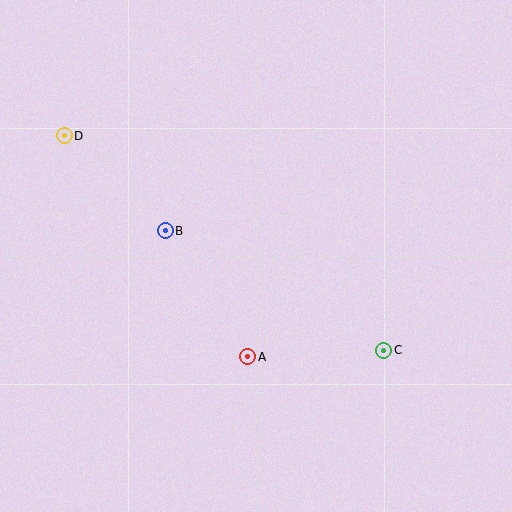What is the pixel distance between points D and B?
The distance between D and B is 139 pixels.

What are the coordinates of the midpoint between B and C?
The midpoint between B and C is at (274, 291).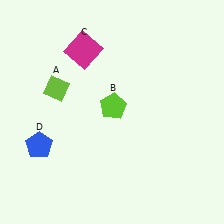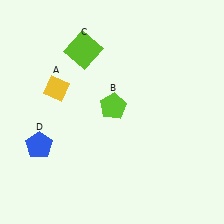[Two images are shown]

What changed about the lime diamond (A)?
In Image 1, A is lime. In Image 2, it changed to yellow.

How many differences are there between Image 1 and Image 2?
There are 2 differences between the two images.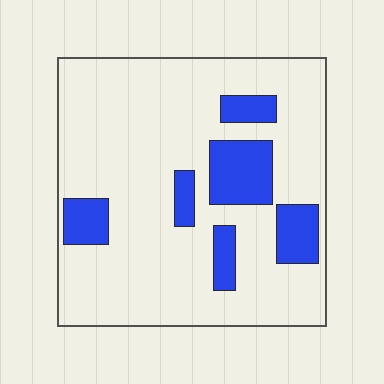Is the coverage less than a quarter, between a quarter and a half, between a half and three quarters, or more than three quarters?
Less than a quarter.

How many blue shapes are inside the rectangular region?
6.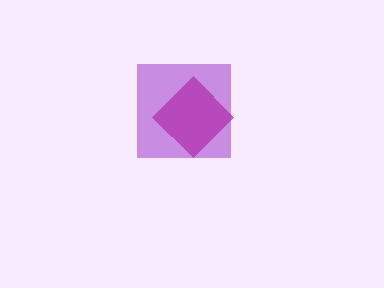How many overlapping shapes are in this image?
There are 2 overlapping shapes in the image.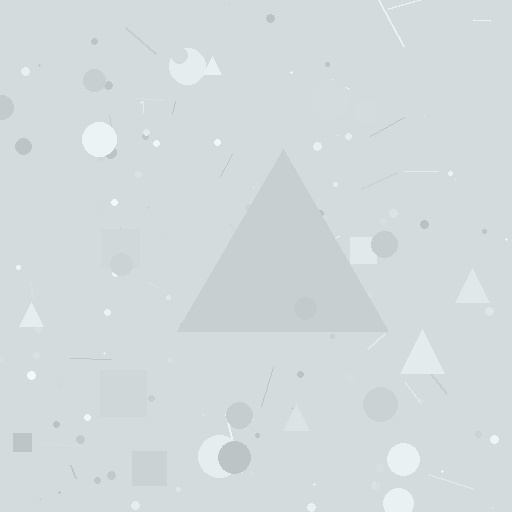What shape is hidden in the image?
A triangle is hidden in the image.